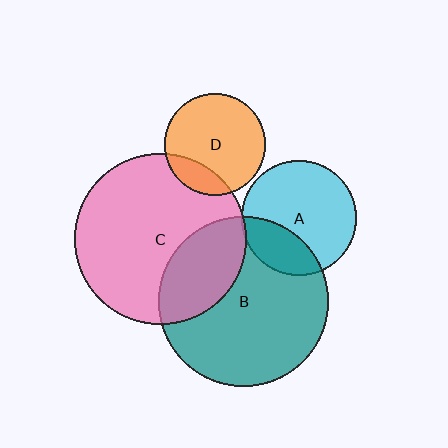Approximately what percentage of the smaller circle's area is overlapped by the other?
Approximately 5%.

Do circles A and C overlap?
Yes.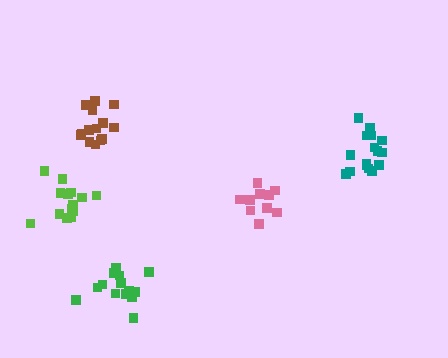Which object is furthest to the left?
The lime cluster is leftmost.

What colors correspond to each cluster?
The clusters are colored: pink, teal, brown, green, lime.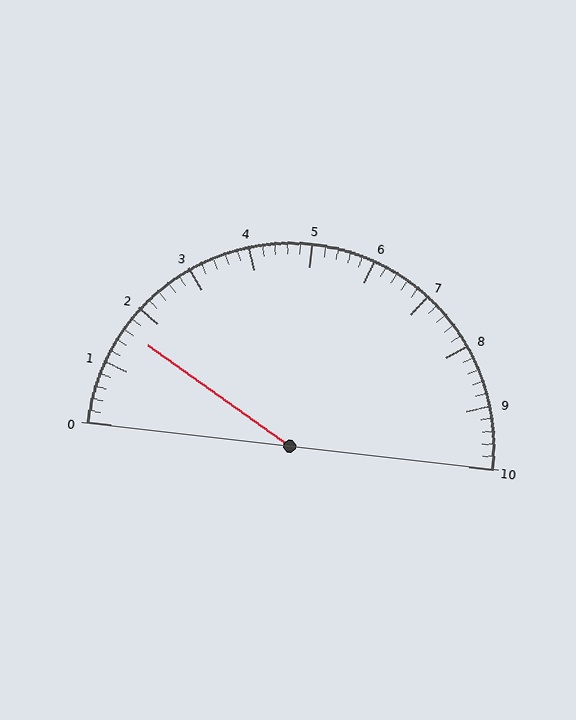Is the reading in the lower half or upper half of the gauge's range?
The reading is in the lower half of the range (0 to 10).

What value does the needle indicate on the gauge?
The needle indicates approximately 1.6.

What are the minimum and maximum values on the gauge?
The gauge ranges from 0 to 10.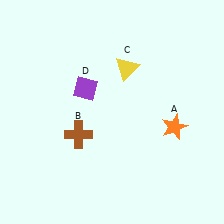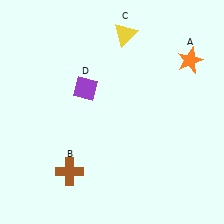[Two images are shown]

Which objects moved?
The objects that moved are: the orange star (A), the brown cross (B), the yellow triangle (C).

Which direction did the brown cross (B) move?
The brown cross (B) moved down.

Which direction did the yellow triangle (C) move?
The yellow triangle (C) moved up.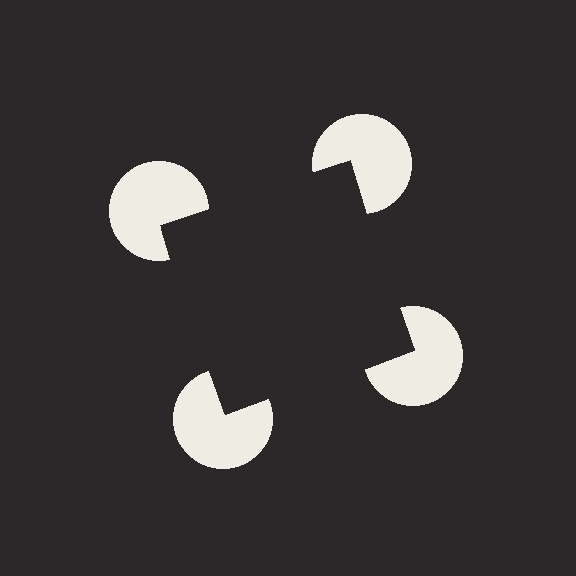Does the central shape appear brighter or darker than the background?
It typically appears slightly darker than the background, even though no actual brightness change is drawn.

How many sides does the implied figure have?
4 sides.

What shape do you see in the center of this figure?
An illusory square — its edges are inferred from the aligned wedge cuts in the pac-man discs, not physically drawn.